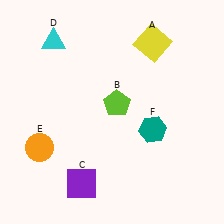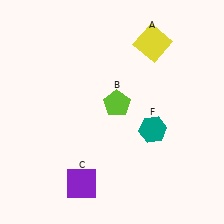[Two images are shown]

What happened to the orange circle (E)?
The orange circle (E) was removed in Image 2. It was in the bottom-left area of Image 1.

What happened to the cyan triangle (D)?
The cyan triangle (D) was removed in Image 2. It was in the top-left area of Image 1.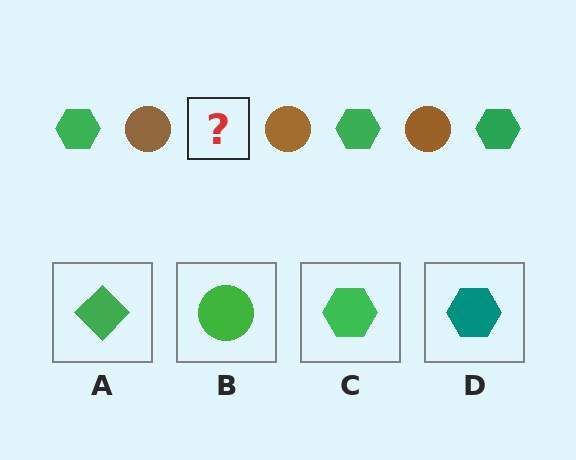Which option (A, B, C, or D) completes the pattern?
C.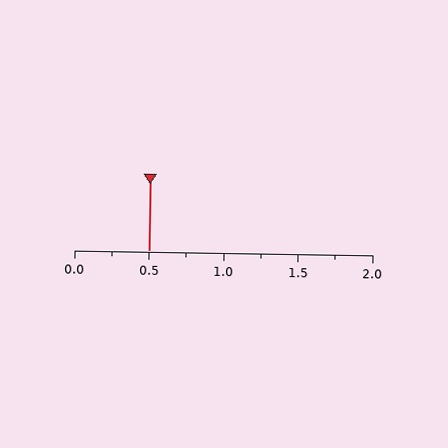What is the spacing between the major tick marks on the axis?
The major ticks are spaced 0.5 apart.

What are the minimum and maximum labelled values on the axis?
The axis runs from 0.0 to 2.0.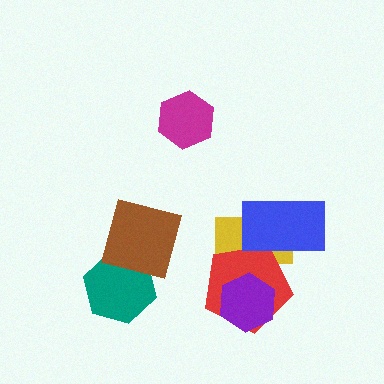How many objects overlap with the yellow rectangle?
2 objects overlap with the yellow rectangle.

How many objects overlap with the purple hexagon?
1 object overlaps with the purple hexagon.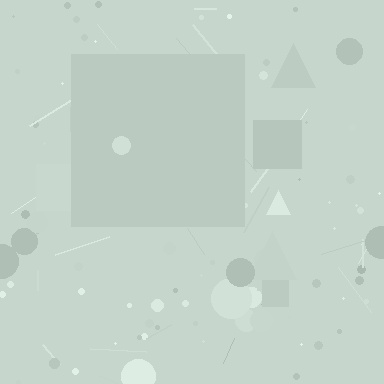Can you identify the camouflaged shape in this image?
The camouflaged shape is a square.